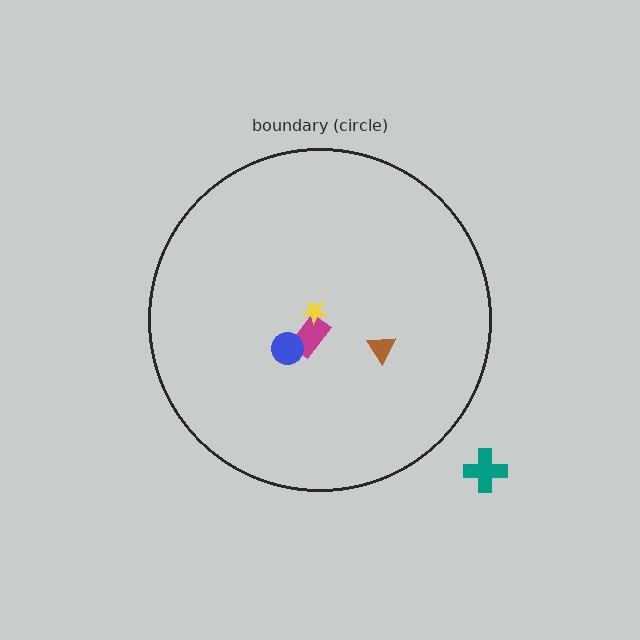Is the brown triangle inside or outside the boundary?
Inside.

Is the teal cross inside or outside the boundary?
Outside.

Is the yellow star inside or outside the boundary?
Inside.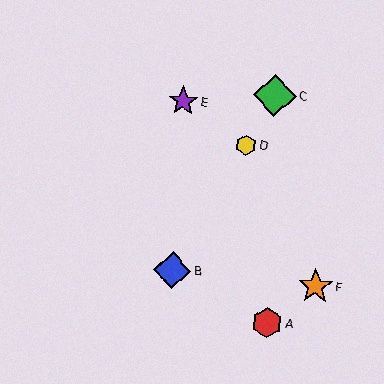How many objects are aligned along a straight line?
3 objects (B, C, D) are aligned along a straight line.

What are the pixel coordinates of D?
Object D is at (246, 145).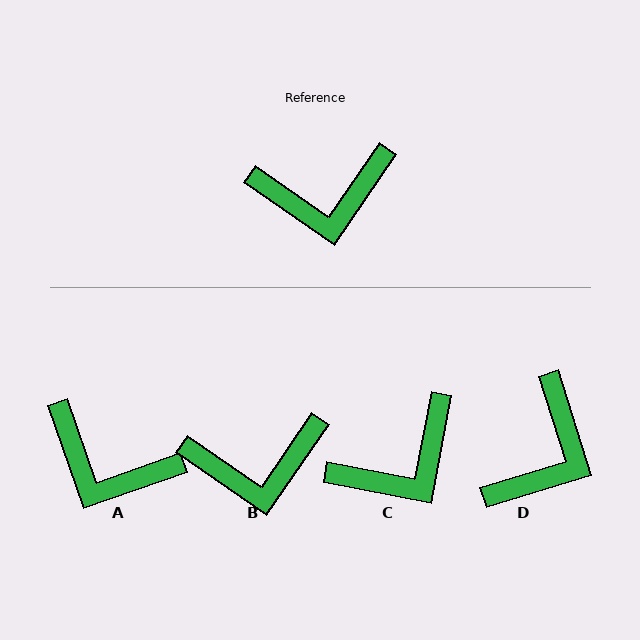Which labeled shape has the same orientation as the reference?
B.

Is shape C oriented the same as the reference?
No, it is off by about 24 degrees.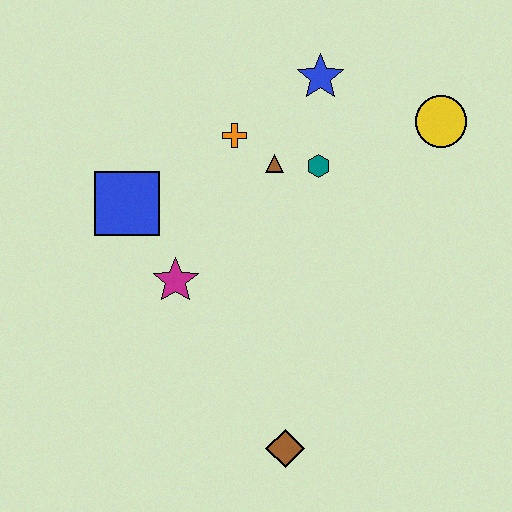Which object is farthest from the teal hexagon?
The brown diamond is farthest from the teal hexagon.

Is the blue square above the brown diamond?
Yes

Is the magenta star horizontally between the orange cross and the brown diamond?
No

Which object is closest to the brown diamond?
The magenta star is closest to the brown diamond.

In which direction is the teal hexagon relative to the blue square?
The teal hexagon is to the right of the blue square.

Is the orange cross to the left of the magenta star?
No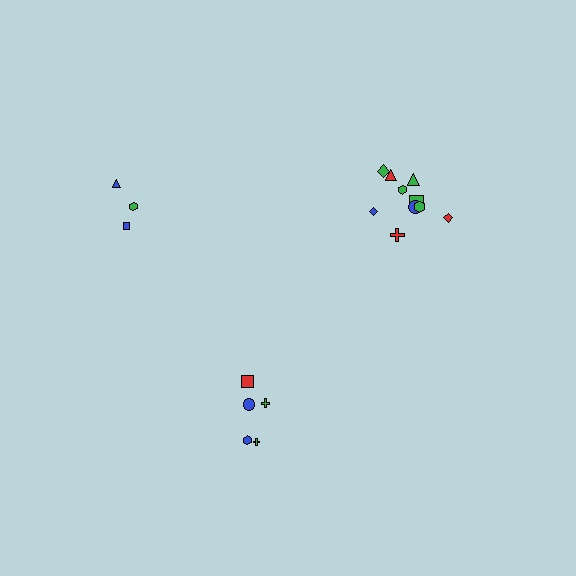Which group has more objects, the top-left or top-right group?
The top-right group.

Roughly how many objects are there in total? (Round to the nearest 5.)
Roughly 20 objects in total.